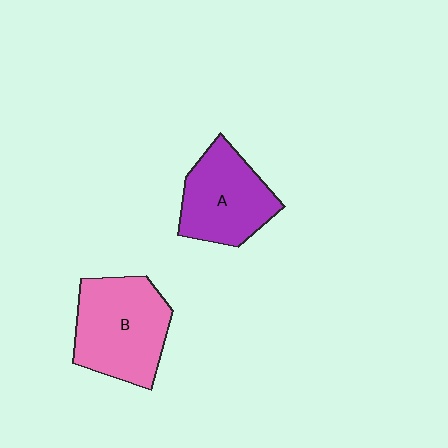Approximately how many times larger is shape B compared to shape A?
Approximately 1.2 times.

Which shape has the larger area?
Shape B (pink).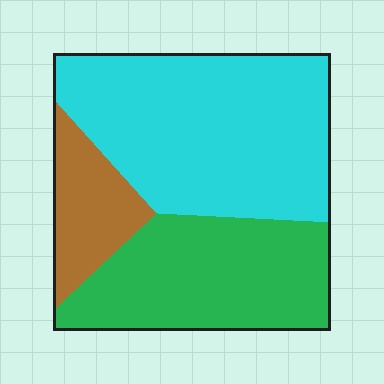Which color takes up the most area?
Cyan, at roughly 50%.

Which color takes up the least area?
Brown, at roughly 15%.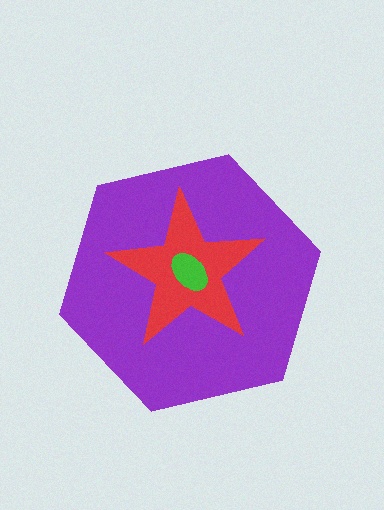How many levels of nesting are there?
3.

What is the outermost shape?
The purple hexagon.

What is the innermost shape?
The green ellipse.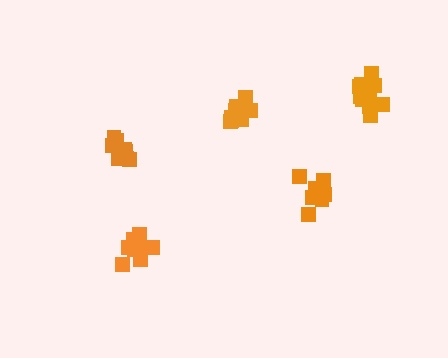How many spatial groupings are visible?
There are 5 spatial groupings.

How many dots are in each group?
Group 1: 10 dots, Group 2: 8 dots, Group 3: 11 dots, Group 4: 11 dots, Group 5: 8 dots (48 total).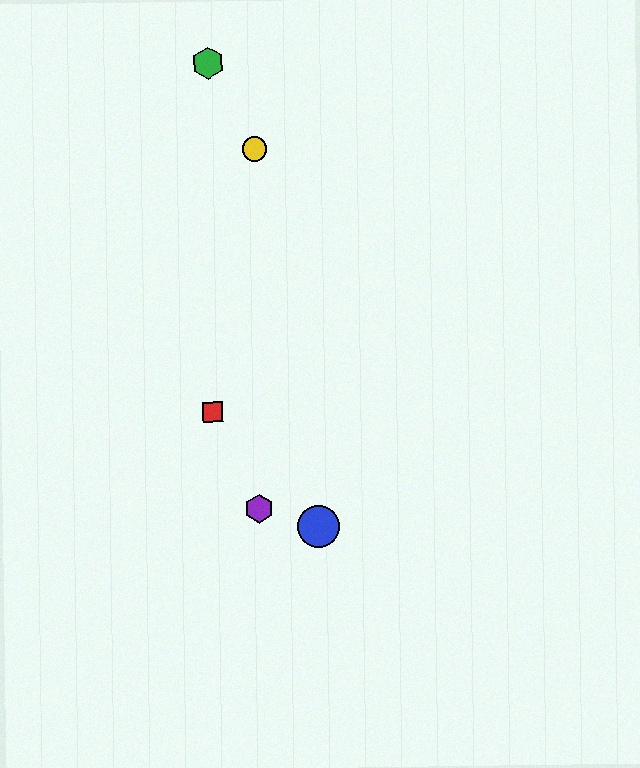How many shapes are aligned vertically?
2 shapes (the red square, the green hexagon) are aligned vertically.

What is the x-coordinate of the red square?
The red square is at x≈213.